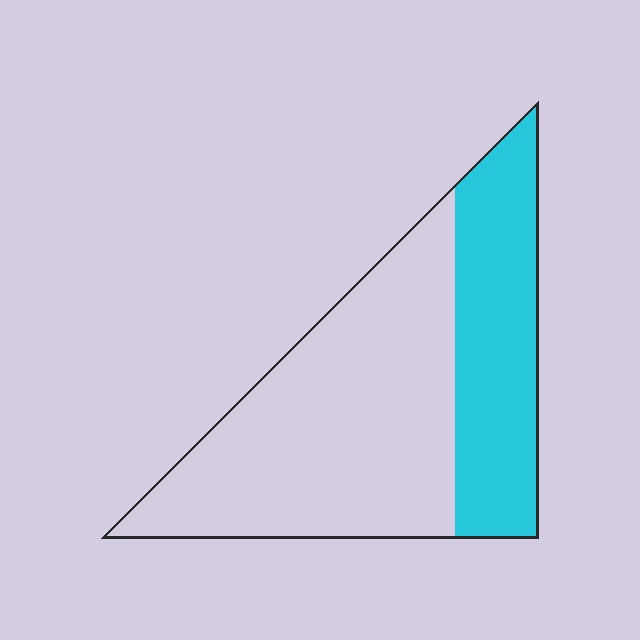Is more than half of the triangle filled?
No.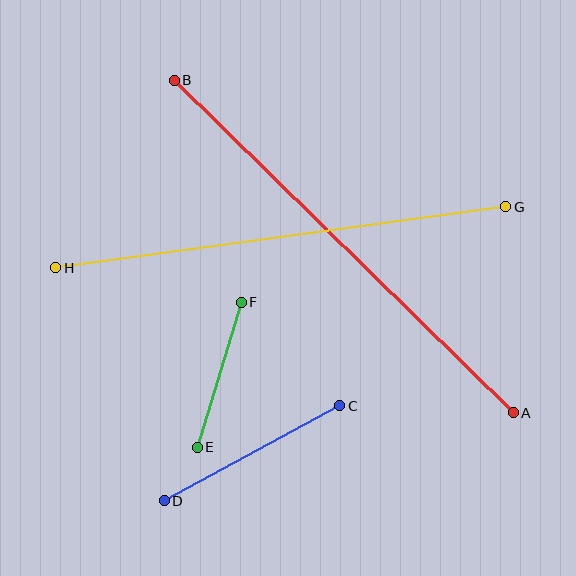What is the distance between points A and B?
The distance is approximately 475 pixels.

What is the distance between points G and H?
The distance is approximately 454 pixels.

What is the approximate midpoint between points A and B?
The midpoint is at approximately (344, 247) pixels.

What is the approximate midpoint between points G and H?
The midpoint is at approximately (281, 237) pixels.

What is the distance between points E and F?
The distance is approximately 151 pixels.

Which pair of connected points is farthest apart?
Points A and B are farthest apart.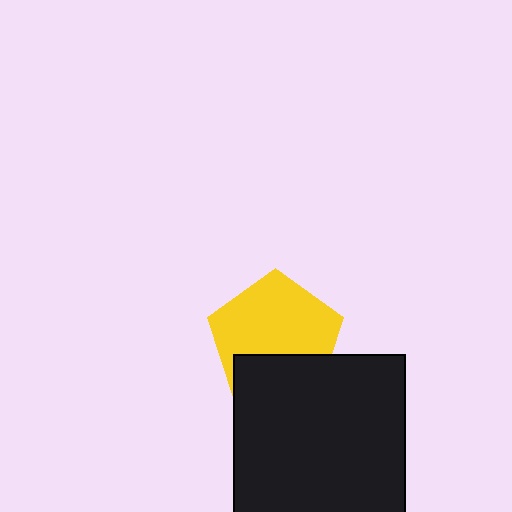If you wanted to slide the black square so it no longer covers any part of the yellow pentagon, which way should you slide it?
Slide it down — that is the most direct way to separate the two shapes.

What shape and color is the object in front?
The object in front is a black square.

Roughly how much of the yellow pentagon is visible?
Most of it is visible (roughly 67%).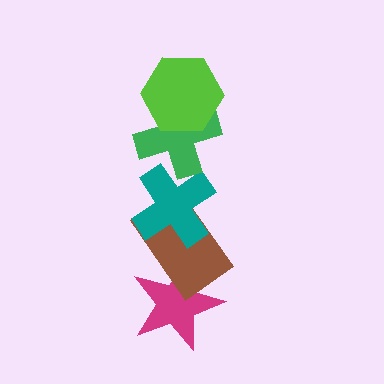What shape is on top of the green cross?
The lime hexagon is on top of the green cross.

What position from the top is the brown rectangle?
The brown rectangle is 4th from the top.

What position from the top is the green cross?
The green cross is 2nd from the top.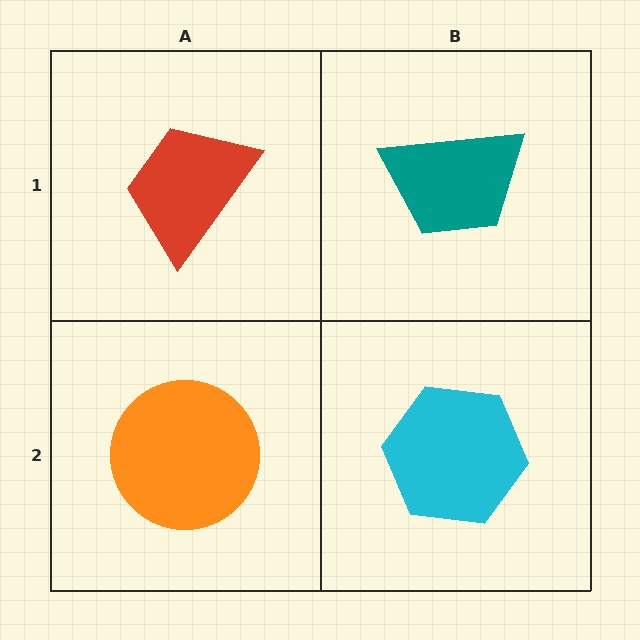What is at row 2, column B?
A cyan hexagon.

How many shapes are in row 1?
2 shapes.